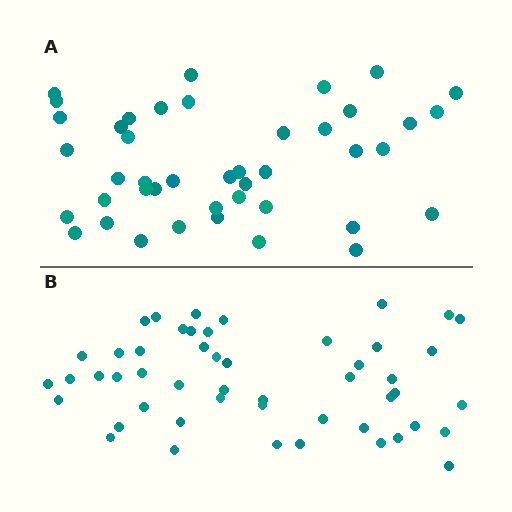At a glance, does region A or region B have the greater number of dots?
Region B (the bottom region) has more dots.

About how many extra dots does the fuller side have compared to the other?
Region B has roughly 8 or so more dots than region A.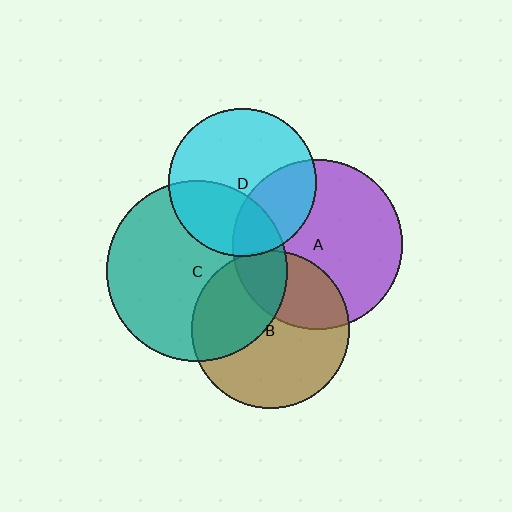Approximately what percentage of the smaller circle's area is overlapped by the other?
Approximately 30%.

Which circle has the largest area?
Circle C (teal).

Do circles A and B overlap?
Yes.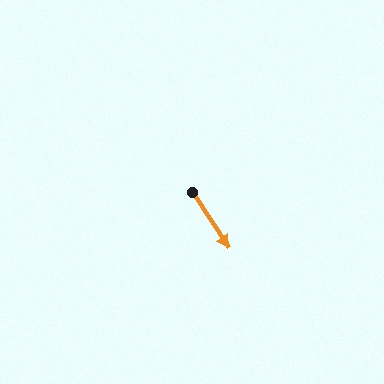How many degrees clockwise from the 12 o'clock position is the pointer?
Approximately 146 degrees.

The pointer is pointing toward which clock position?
Roughly 5 o'clock.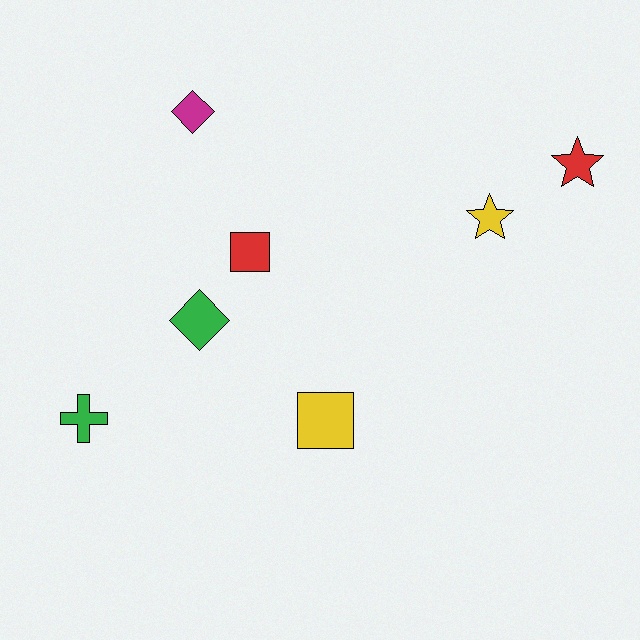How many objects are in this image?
There are 7 objects.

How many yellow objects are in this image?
There are 2 yellow objects.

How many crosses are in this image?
There is 1 cross.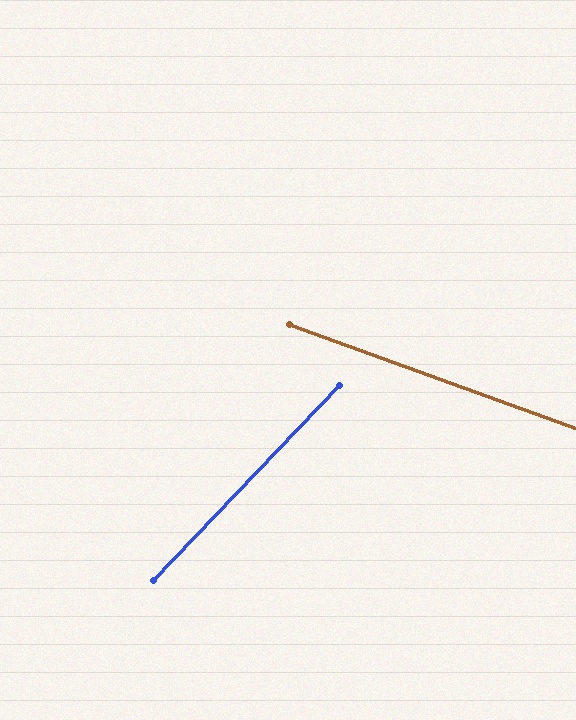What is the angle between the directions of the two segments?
Approximately 66 degrees.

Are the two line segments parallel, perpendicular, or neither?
Neither parallel nor perpendicular — they differ by about 66°.